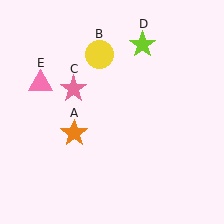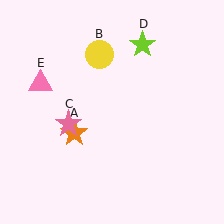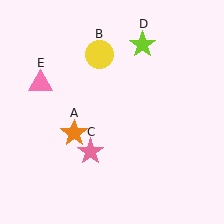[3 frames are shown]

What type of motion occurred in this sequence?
The pink star (object C) rotated counterclockwise around the center of the scene.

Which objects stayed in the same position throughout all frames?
Orange star (object A) and yellow circle (object B) and lime star (object D) and pink triangle (object E) remained stationary.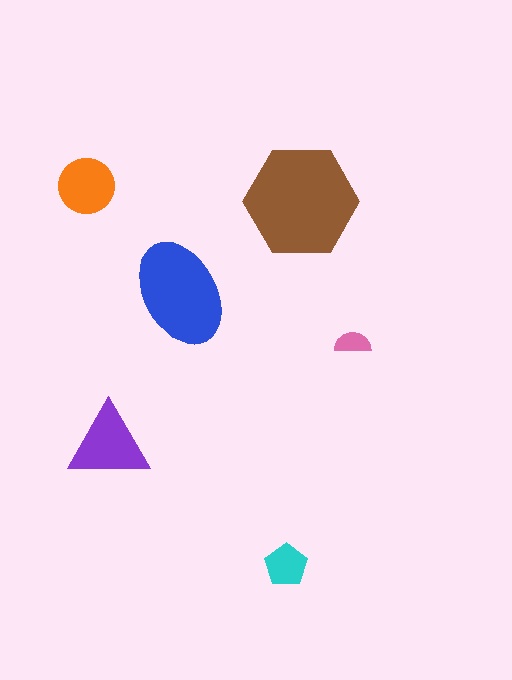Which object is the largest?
The brown hexagon.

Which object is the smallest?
The pink semicircle.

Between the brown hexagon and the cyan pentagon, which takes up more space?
The brown hexagon.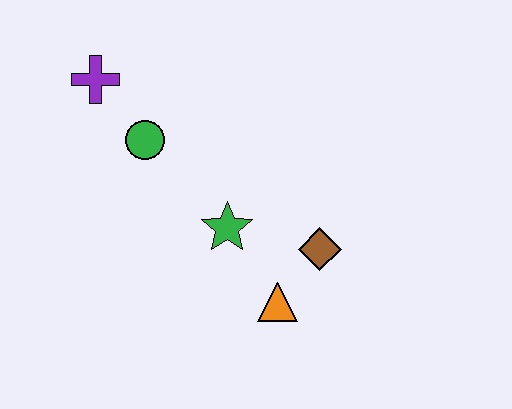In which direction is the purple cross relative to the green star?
The purple cross is above the green star.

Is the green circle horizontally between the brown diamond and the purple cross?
Yes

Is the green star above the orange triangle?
Yes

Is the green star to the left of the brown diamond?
Yes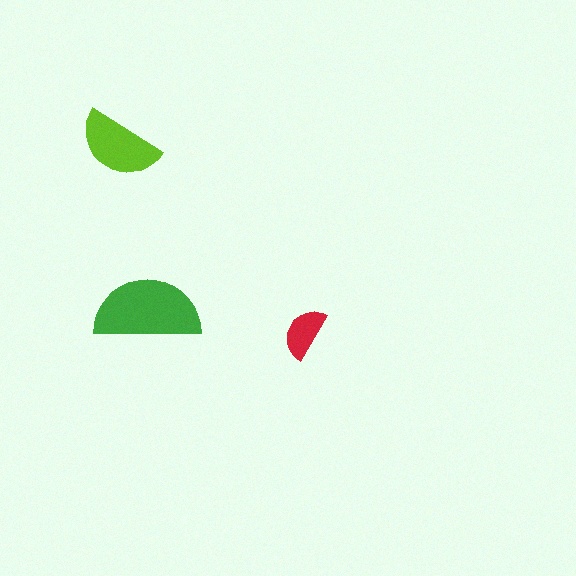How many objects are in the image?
There are 3 objects in the image.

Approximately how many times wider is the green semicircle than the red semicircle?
About 2 times wider.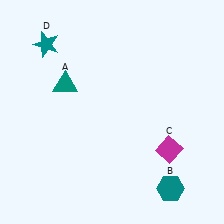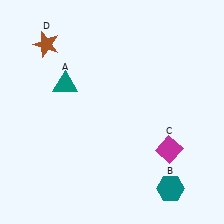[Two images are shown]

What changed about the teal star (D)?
In Image 1, D is teal. In Image 2, it changed to brown.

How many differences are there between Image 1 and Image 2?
There is 1 difference between the two images.